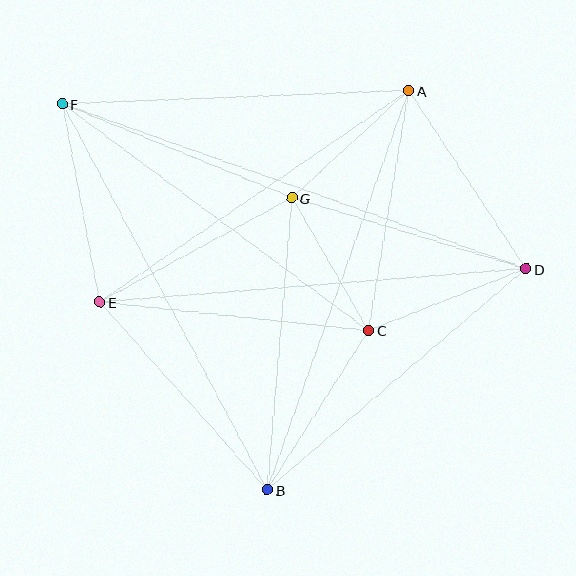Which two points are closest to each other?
Points C and G are closest to each other.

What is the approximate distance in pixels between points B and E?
The distance between B and E is approximately 252 pixels.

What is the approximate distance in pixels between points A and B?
The distance between A and B is approximately 424 pixels.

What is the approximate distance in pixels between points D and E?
The distance between D and E is approximately 427 pixels.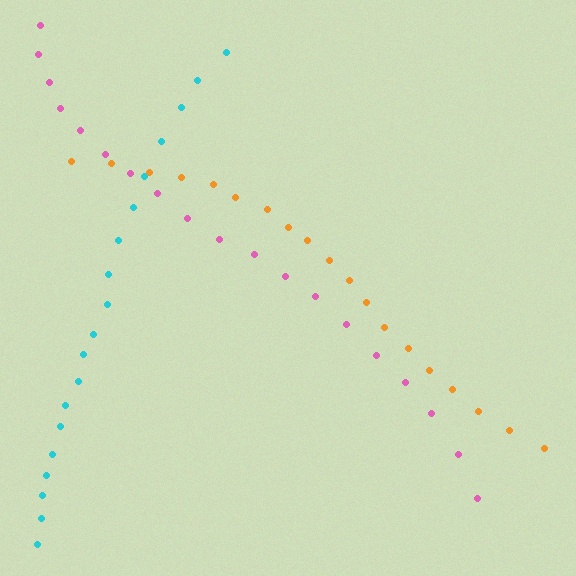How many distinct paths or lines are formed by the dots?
There are 3 distinct paths.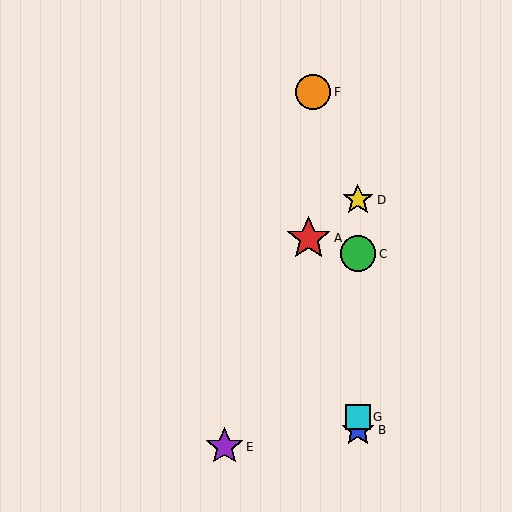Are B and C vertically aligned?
Yes, both are at x≈358.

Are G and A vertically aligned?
No, G is at x≈358 and A is at x≈309.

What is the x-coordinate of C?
Object C is at x≈358.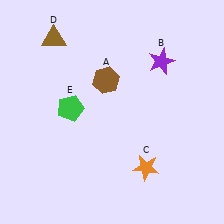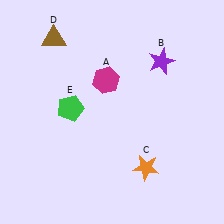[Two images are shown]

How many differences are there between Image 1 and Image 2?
There is 1 difference between the two images.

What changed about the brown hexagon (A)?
In Image 1, A is brown. In Image 2, it changed to magenta.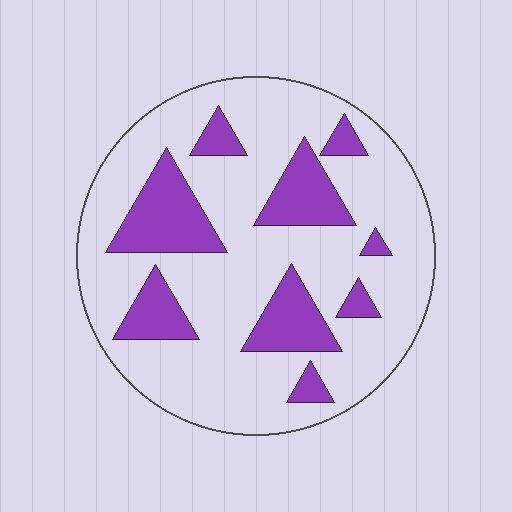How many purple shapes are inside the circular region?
9.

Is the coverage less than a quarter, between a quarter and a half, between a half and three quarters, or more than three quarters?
Less than a quarter.